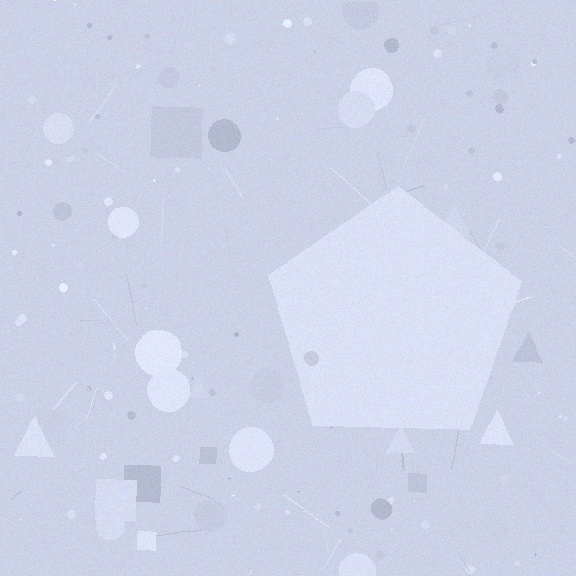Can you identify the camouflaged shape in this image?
The camouflaged shape is a pentagon.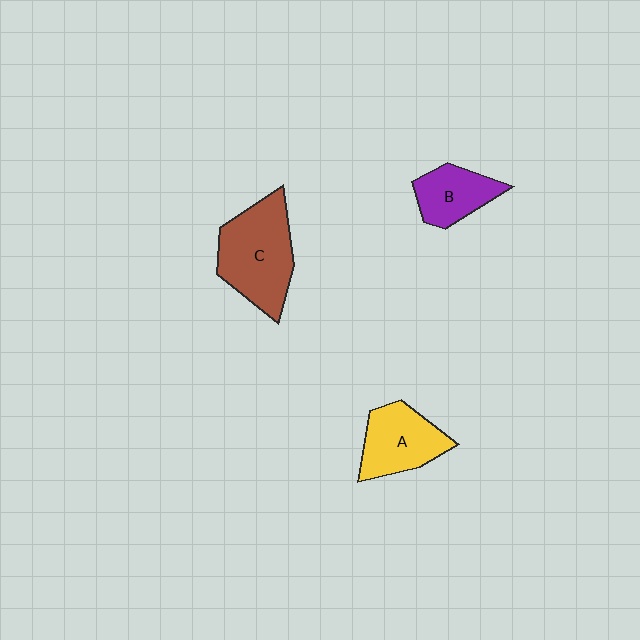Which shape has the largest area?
Shape C (brown).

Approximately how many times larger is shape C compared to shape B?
Approximately 1.8 times.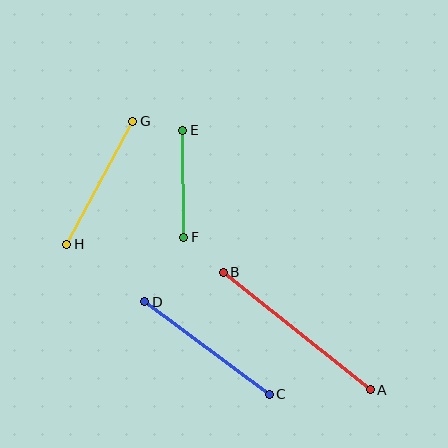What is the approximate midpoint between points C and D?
The midpoint is at approximately (207, 348) pixels.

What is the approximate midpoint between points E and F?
The midpoint is at approximately (183, 184) pixels.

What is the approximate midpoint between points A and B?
The midpoint is at approximately (297, 331) pixels.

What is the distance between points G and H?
The distance is approximately 140 pixels.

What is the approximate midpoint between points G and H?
The midpoint is at approximately (100, 183) pixels.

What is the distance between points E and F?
The distance is approximately 107 pixels.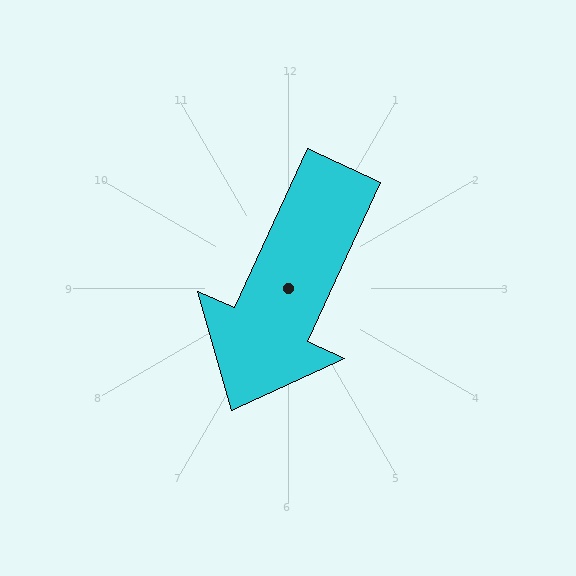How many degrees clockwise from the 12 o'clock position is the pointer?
Approximately 205 degrees.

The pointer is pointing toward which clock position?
Roughly 7 o'clock.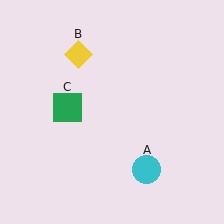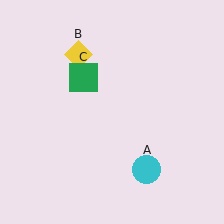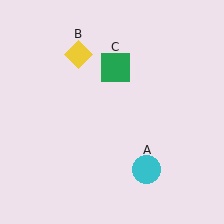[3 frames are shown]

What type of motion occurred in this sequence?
The green square (object C) rotated clockwise around the center of the scene.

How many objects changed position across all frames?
1 object changed position: green square (object C).